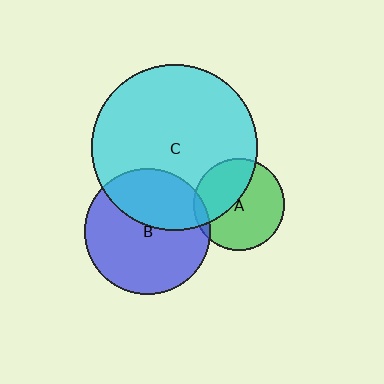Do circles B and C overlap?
Yes.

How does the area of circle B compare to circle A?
Approximately 1.9 times.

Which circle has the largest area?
Circle C (cyan).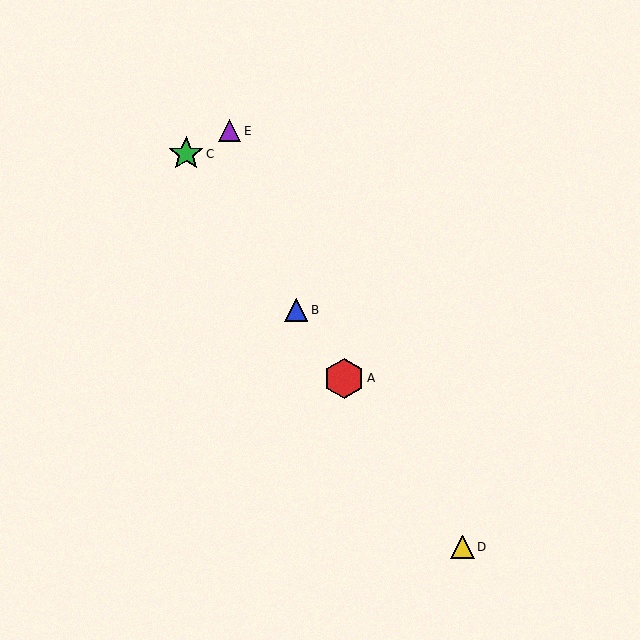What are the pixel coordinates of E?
Object E is at (230, 131).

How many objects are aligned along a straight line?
4 objects (A, B, C, D) are aligned along a straight line.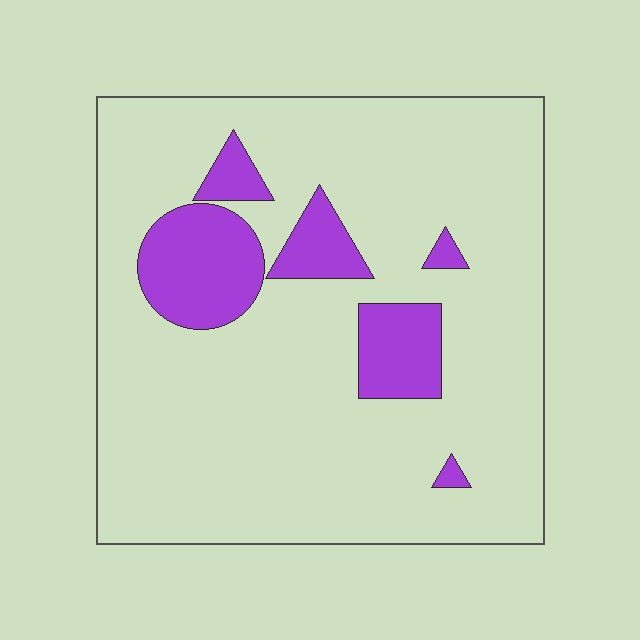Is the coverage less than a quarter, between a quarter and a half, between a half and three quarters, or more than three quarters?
Less than a quarter.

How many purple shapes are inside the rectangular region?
6.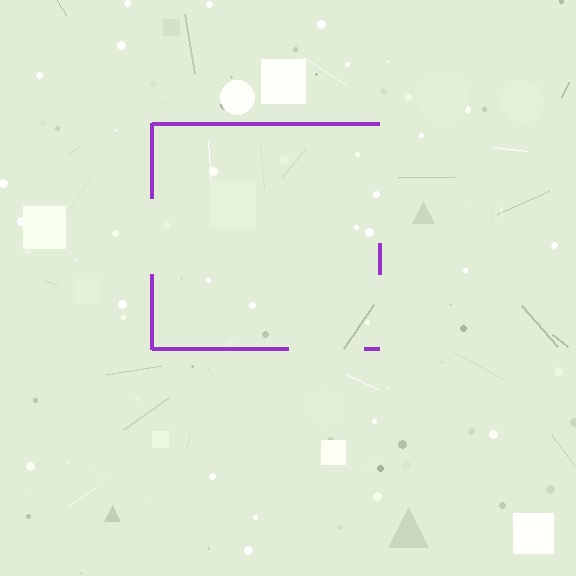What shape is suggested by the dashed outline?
The dashed outline suggests a square.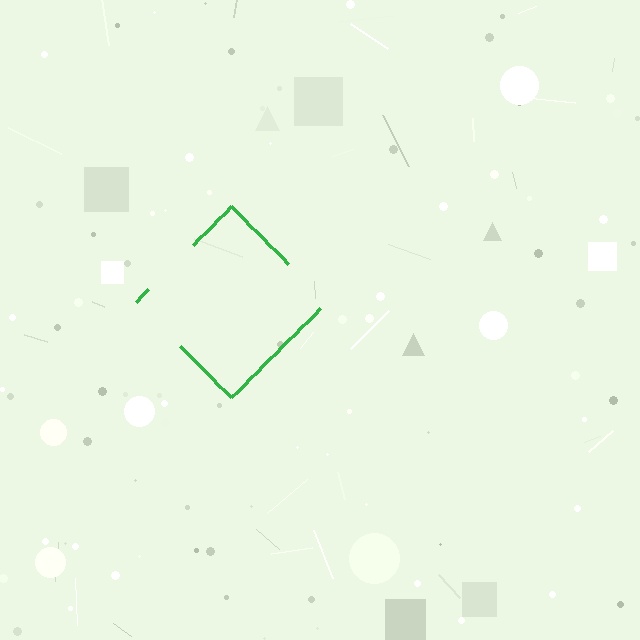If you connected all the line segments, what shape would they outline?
They would outline a diamond.